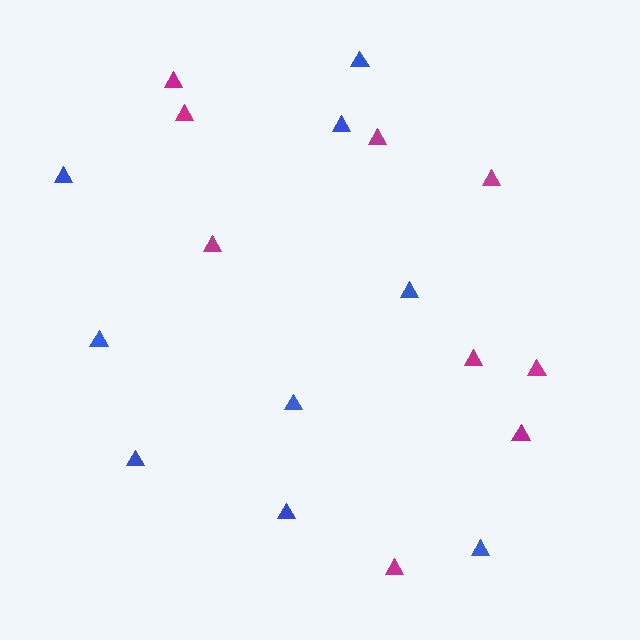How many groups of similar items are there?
There are 2 groups: one group of blue triangles (9) and one group of magenta triangles (9).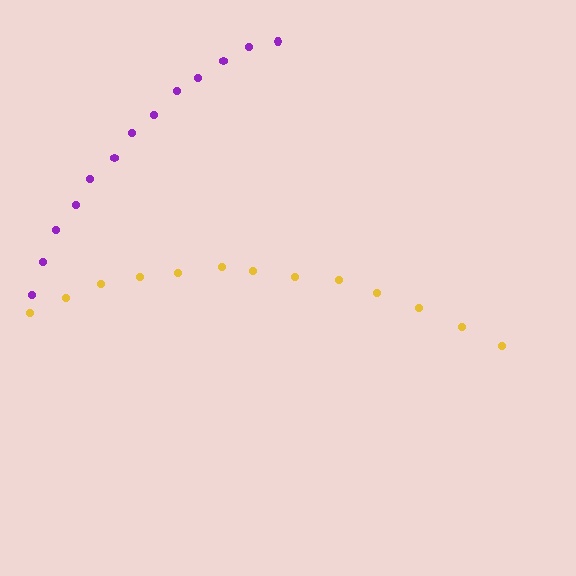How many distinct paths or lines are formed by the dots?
There are 2 distinct paths.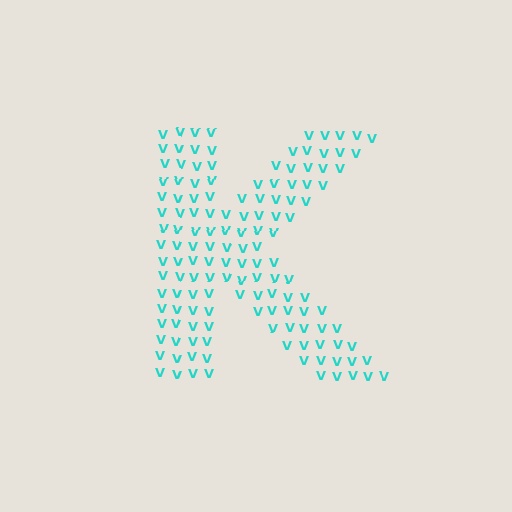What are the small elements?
The small elements are letter V's.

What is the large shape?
The large shape is the letter K.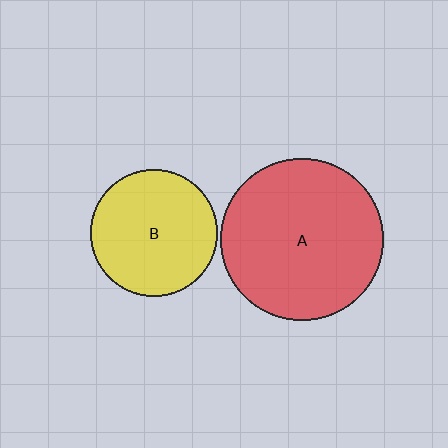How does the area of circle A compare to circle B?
Approximately 1.6 times.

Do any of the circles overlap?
No, none of the circles overlap.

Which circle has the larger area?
Circle A (red).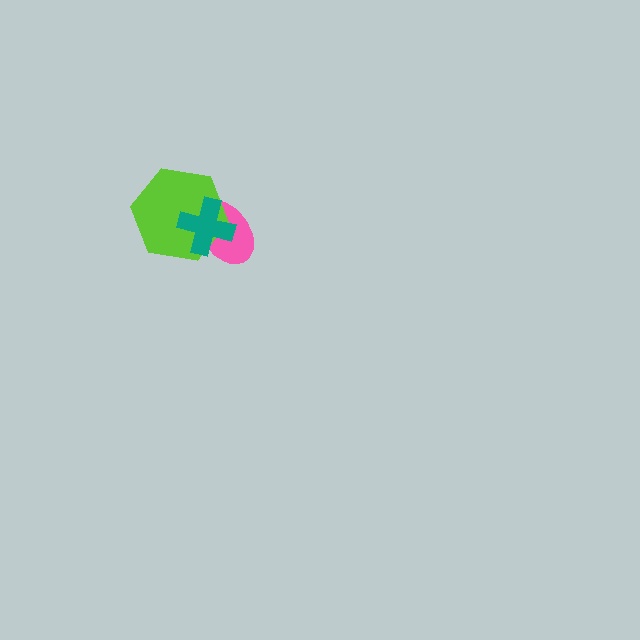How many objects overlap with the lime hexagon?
2 objects overlap with the lime hexagon.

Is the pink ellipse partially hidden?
Yes, it is partially covered by another shape.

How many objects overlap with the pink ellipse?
2 objects overlap with the pink ellipse.